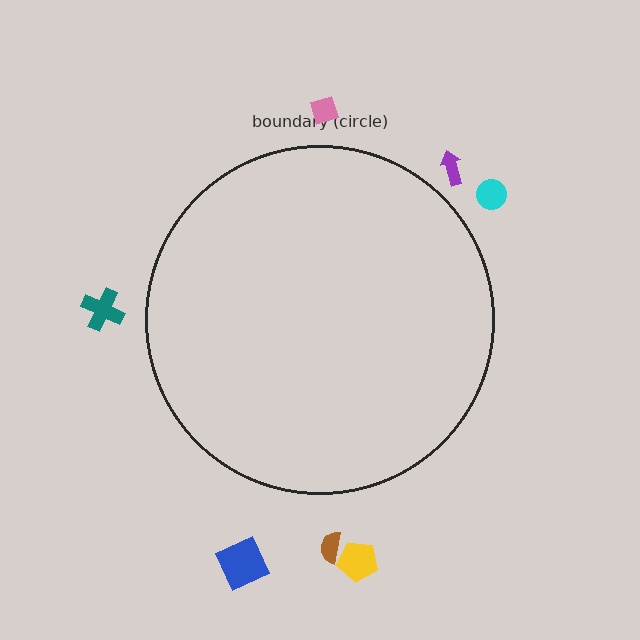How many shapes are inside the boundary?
0 inside, 7 outside.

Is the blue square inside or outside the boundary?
Outside.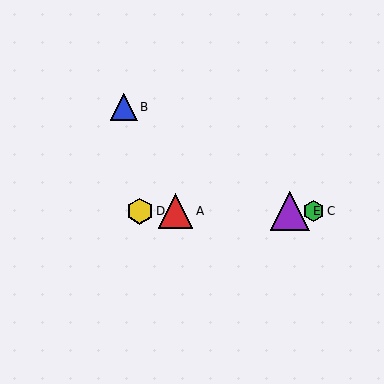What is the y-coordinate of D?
Object D is at y≈211.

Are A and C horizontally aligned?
Yes, both are at y≈211.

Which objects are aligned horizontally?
Objects A, C, D, E are aligned horizontally.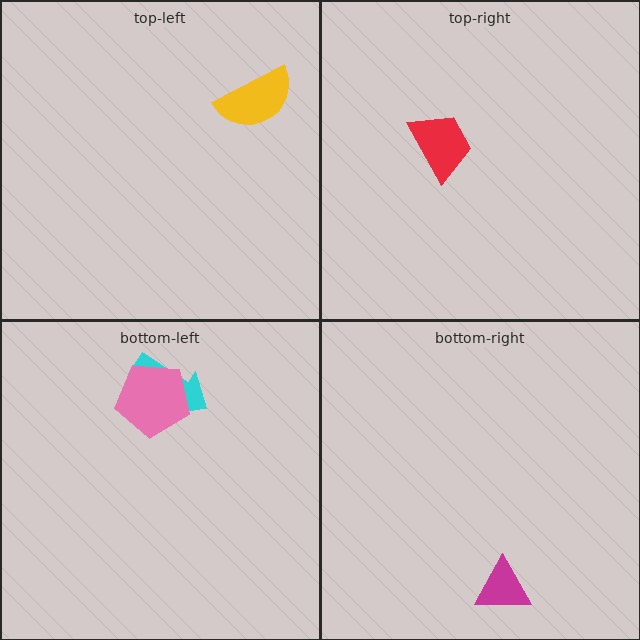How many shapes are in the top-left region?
1.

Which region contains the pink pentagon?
The bottom-left region.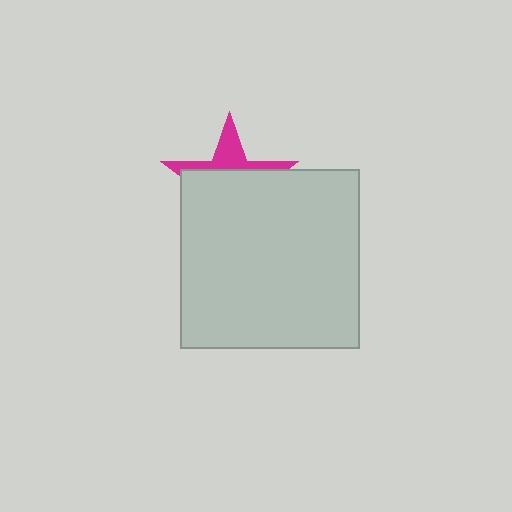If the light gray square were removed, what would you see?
You would see the complete magenta star.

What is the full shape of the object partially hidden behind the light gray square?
The partially hidden object is a magenta star.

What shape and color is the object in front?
The object in front is a light gray square.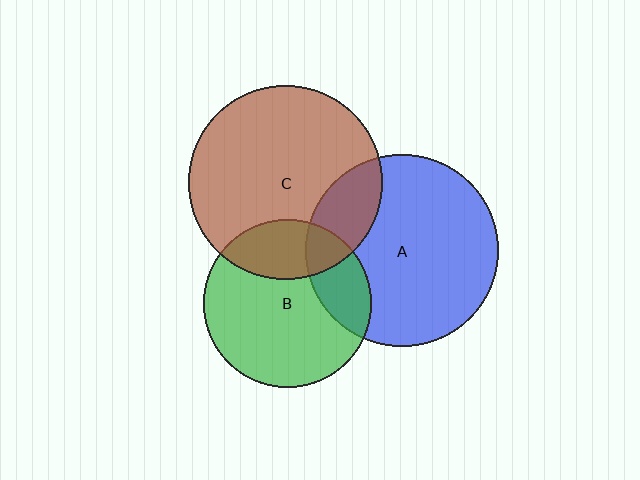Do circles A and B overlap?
Yes.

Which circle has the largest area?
Circle C (brown).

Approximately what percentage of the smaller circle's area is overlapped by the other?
Approximately 20%.